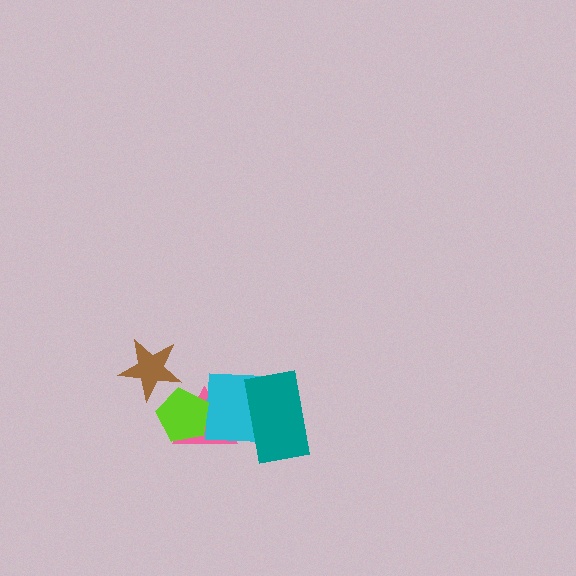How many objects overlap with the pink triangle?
2 objects overlap with the pink triangle.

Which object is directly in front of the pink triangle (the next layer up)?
The cyan square is directly in front of the pink triangle.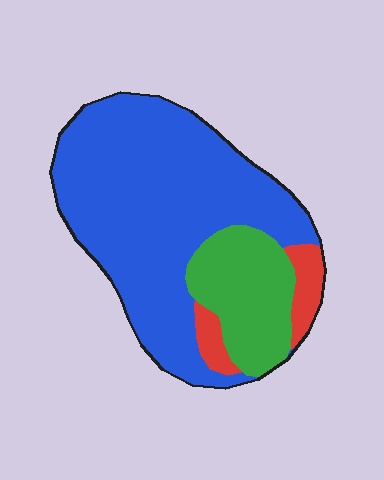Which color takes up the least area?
Red, at roughly 10%.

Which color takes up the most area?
Blue, at roughly 70%.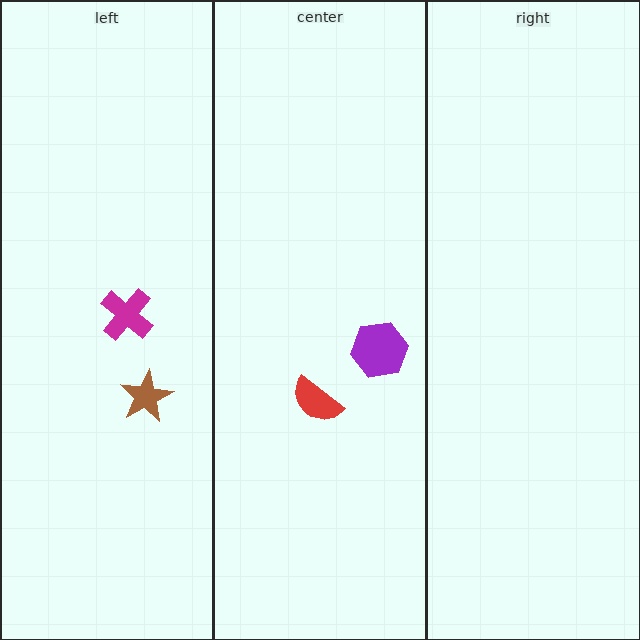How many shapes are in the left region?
2.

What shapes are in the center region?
The purple hexagon, the red semicircle.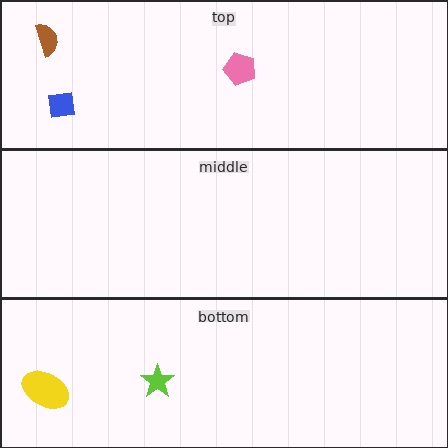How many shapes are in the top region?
3.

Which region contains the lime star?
The bottom region.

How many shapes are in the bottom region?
2.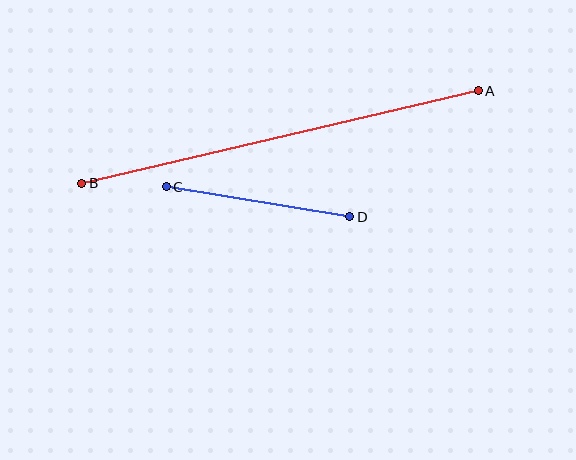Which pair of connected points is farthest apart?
Points A and B are farthest apart.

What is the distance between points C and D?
The distance is approximately 186 pixels.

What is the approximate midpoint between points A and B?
The midpoint is at approximately (280, 137) pixels.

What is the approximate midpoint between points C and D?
The midpoint is at approximately (258, 202) pixels.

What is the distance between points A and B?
The distance is approximately 407 pixels.